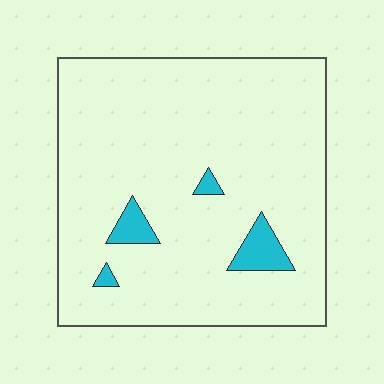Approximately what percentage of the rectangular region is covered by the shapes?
Approximately 5%.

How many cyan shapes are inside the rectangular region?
4.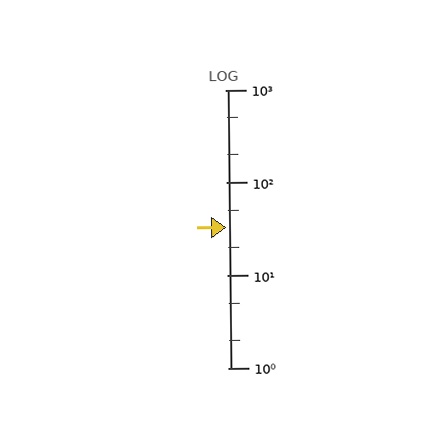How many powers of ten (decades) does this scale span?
The scale spans 3 decades, from 1 to 1000.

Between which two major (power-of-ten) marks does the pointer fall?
The pointer is between 10 and 100.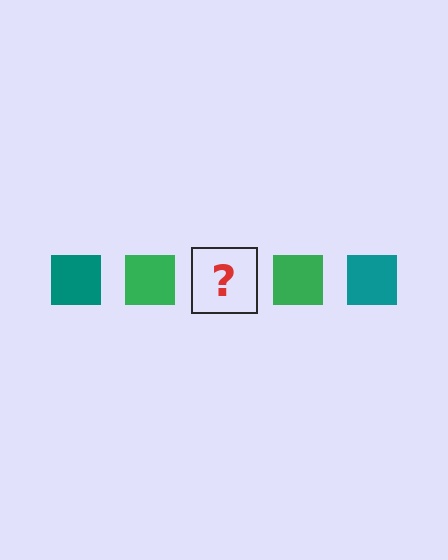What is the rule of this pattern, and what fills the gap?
The rule is that the pattern cycles through teal, green squares. The gap should be filled with a teal square.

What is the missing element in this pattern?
The missing element is a teal square.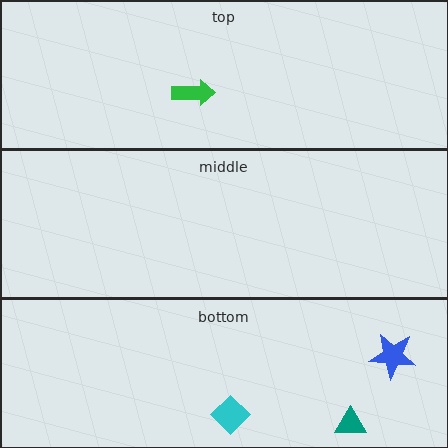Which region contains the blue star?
The bottom region.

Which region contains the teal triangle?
The bottom region.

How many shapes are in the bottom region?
3.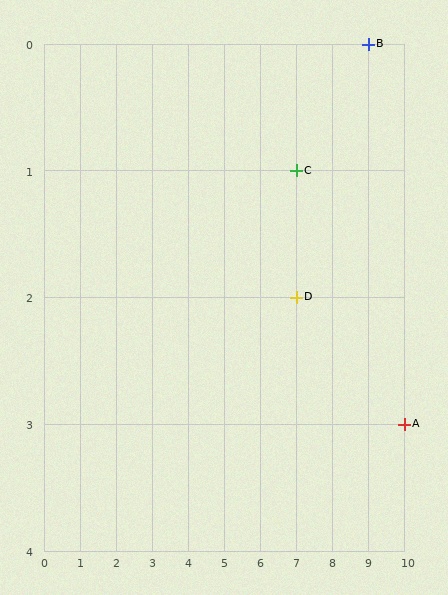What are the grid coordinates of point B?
Point B is at grid coordinates (9, 0).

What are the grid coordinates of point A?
Point A is at grid coordinates (10, 3).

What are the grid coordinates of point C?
Point C is at grid coordinates (7, 1).